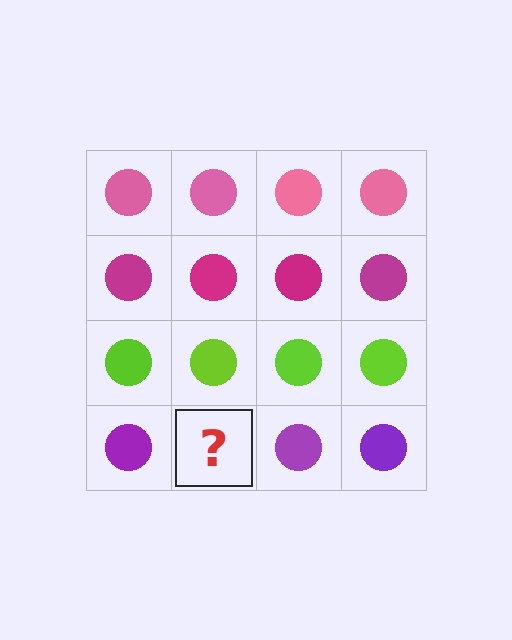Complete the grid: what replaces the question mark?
The question mark should be replaced with a purple circle.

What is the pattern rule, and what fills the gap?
The rule is that each row has a consistent color. The gap should be filled with a purple circle.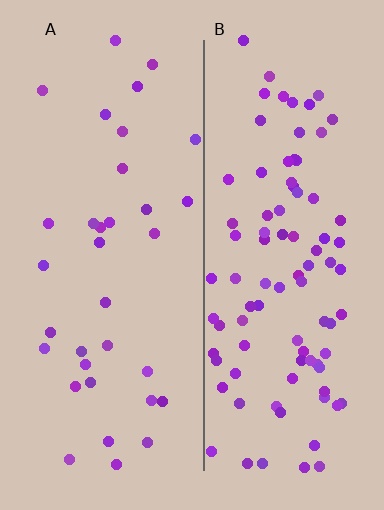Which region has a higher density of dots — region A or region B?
B (the right).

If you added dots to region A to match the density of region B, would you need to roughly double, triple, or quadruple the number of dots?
Approximately triple.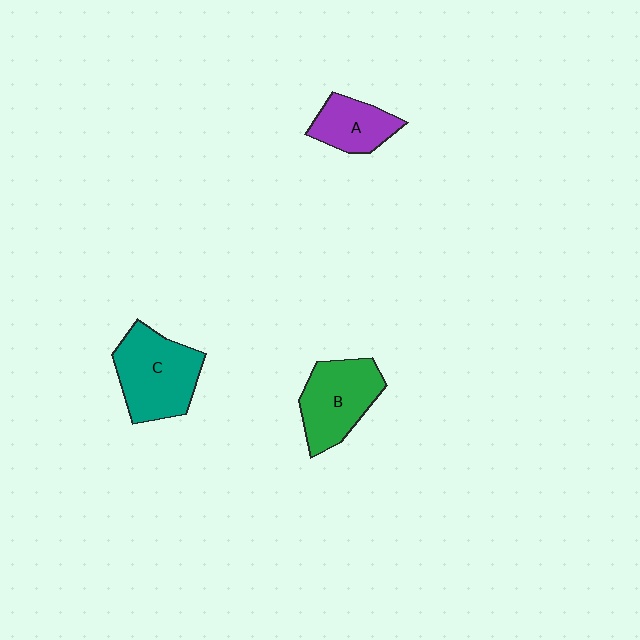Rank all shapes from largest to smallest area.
From largest to smallest: C (teal), B (green), A (purple).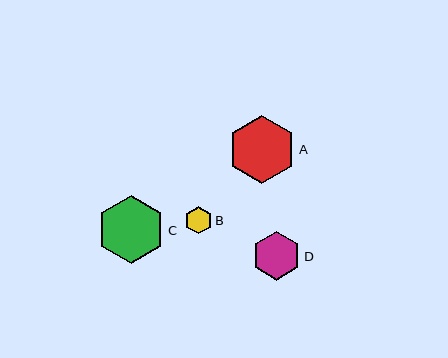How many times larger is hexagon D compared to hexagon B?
Hexagon D is approximately 1.8 times the size of hexagon B.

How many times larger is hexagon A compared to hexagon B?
Hexagon A is approximately 2.5 times the size of hexagon B.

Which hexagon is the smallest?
Hexagon B is the smallest with a size of approximately 27 pixels.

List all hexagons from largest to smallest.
From largest to smallest: C, A, D, B.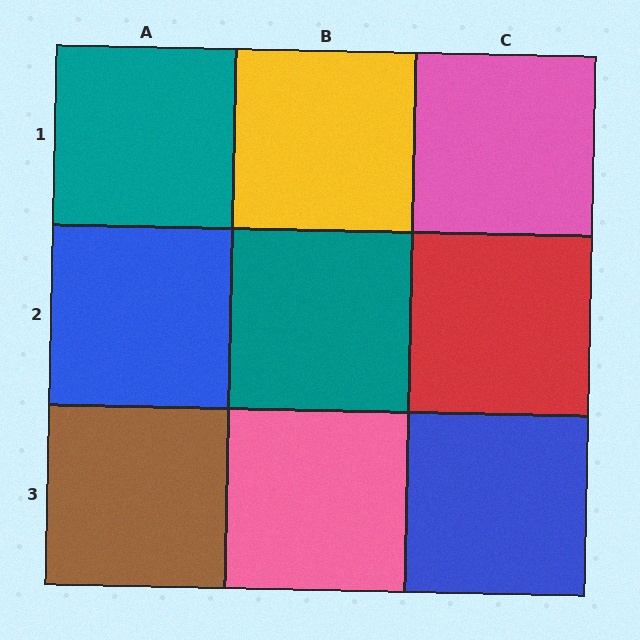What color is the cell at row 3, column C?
Blue.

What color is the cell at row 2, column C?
Red.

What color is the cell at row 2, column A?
Blue.